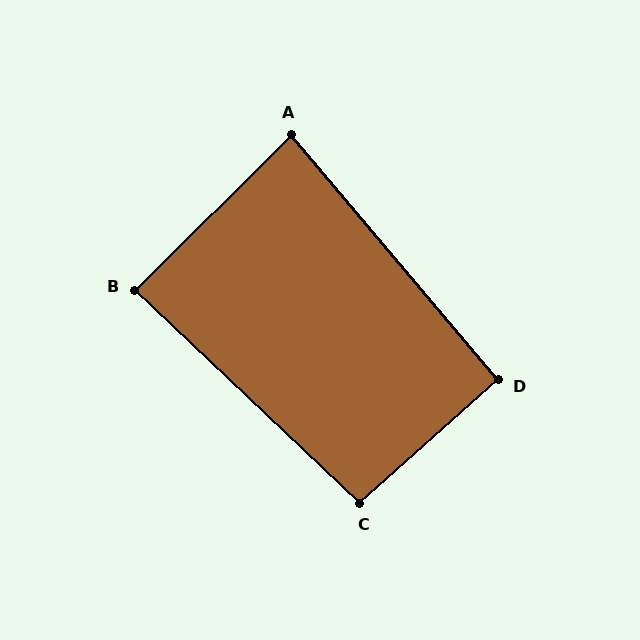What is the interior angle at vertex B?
Approximately 88 degrees (approximately right).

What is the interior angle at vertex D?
Approximately 92 degrees (approximately right).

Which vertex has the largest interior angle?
C, at approximately 95 degrees.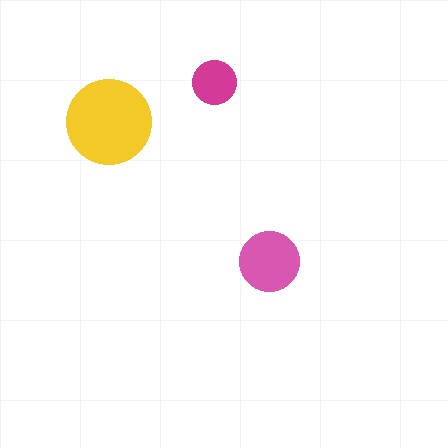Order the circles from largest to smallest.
the yellow one, the pink one, the magenta one.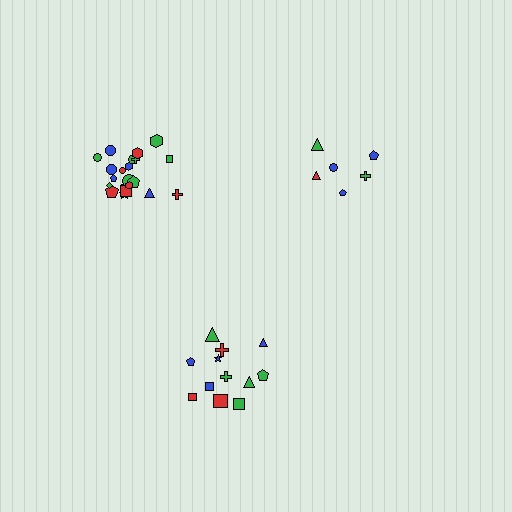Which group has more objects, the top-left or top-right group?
The top-left group.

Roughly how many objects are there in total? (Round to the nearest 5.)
Roughly 40 objects in total.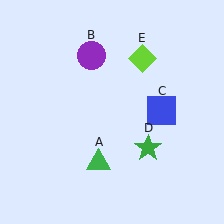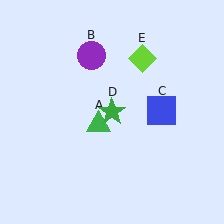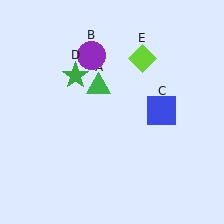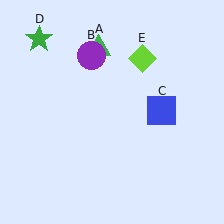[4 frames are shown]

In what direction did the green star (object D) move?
The green star (object D) moved up and to the left.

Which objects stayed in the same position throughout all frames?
Purple circle (object B) and blue square (object C) and lime diamond (object E) remained stationary.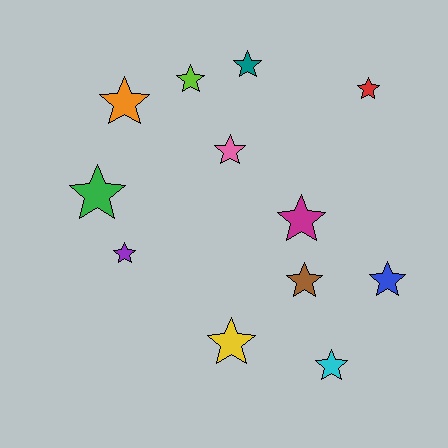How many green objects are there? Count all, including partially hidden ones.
There is 1 green object.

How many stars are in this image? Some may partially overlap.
There are 12 stars.